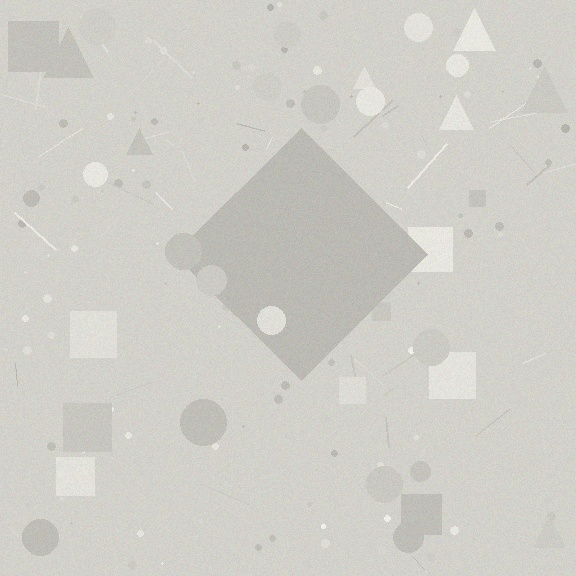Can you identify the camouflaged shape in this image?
The camouflaged shape is a diamond.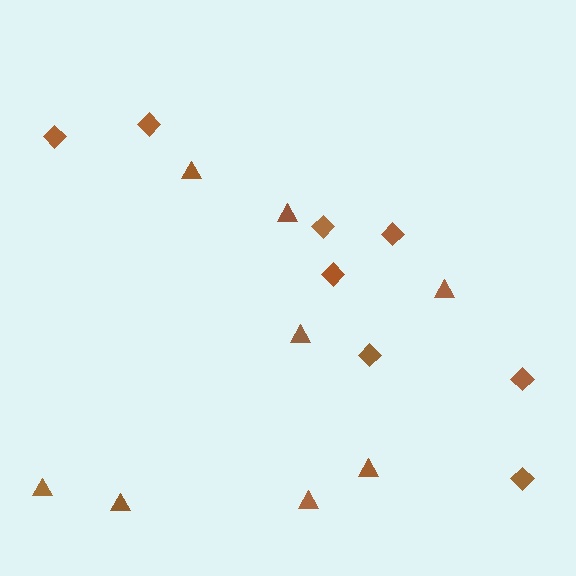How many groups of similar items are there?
There are 2 groups: one group of diamonds (8) and one group of triangles (8).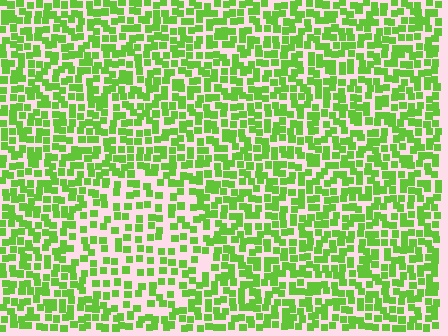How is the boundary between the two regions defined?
The boundary is defined by a change in element density (approximately 1.7x ratio). All elements are the same color, size, and shape.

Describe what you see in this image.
The image contains small lime elements arranged at two different densities. A circle-shaped region is visible where the elements are less densely packed than the surrounding area.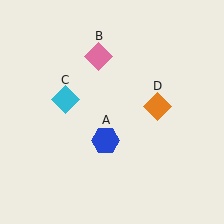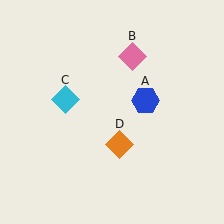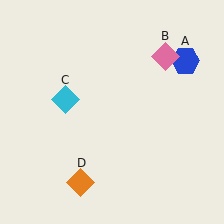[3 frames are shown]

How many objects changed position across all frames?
3 objects changed position: blue hexagon (object A), pink diamond (object B), orange diamond (object D).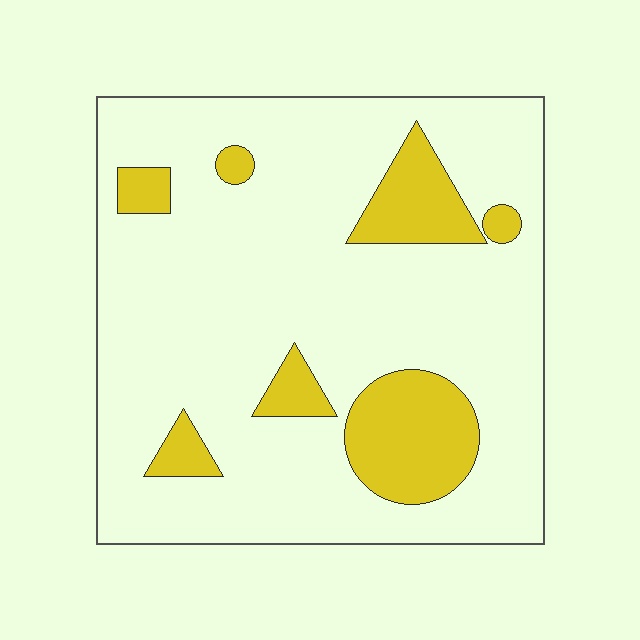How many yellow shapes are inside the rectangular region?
7.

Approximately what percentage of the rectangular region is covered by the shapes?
Approximately 15%.